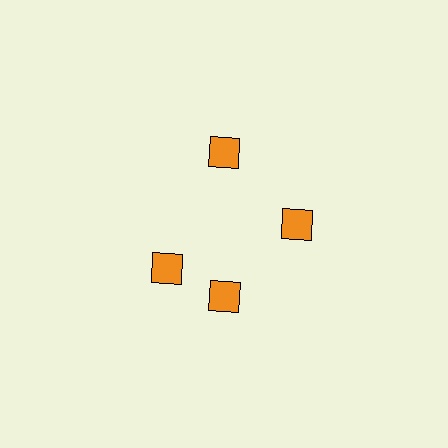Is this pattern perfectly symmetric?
No. The 4 orange diamonds are arranged in a ring, but one element near the 9 o'clock position is rotated out of alignment along the ring, breaking the 4-fold rotational symmetry.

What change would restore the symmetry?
The symmetry would be restored by rotating it back into even spacing with its neighbors so that all 4 diamonds sit at equal angles and equal distance from the center.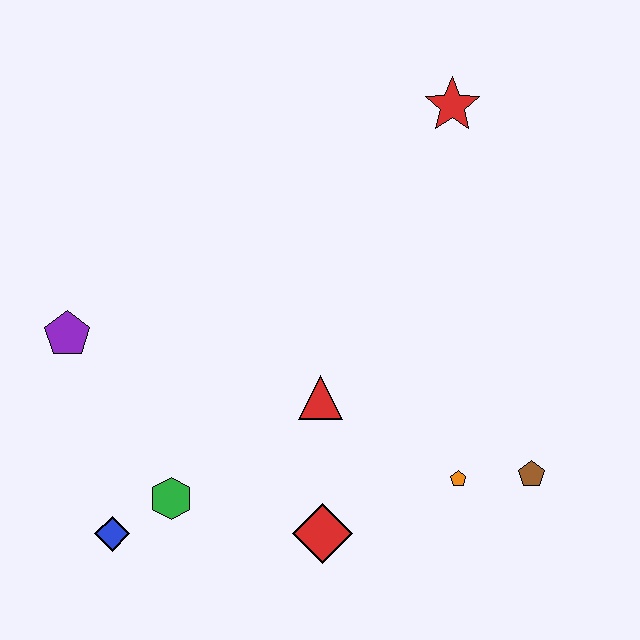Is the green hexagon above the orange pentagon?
No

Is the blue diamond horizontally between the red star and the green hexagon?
No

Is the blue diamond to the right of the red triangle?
No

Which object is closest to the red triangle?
The red diamond is closest to the red triangle.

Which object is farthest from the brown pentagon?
The purple pentagon is farthest from the brown pentagon.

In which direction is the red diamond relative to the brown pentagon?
The red diamond is to the left of the brown pentagon.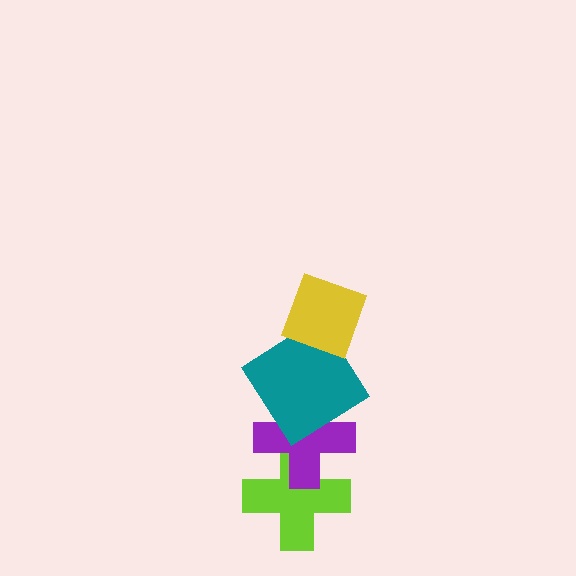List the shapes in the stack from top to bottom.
From top to bottom: the yellow diamond, the teal diamond, the purple cross, the lime cross.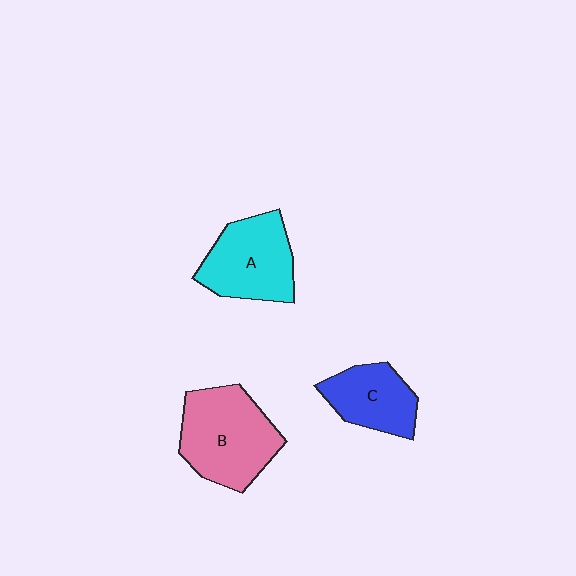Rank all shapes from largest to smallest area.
From largest to smallest: B (pink), A (cyan), C (blue).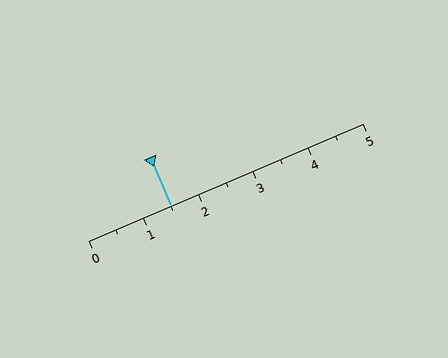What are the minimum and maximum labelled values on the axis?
The axis runs from 0 to 5.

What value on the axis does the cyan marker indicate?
The marker indicates approximately 1.5.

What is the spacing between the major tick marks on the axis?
The major ticks are spaced 1 apart.